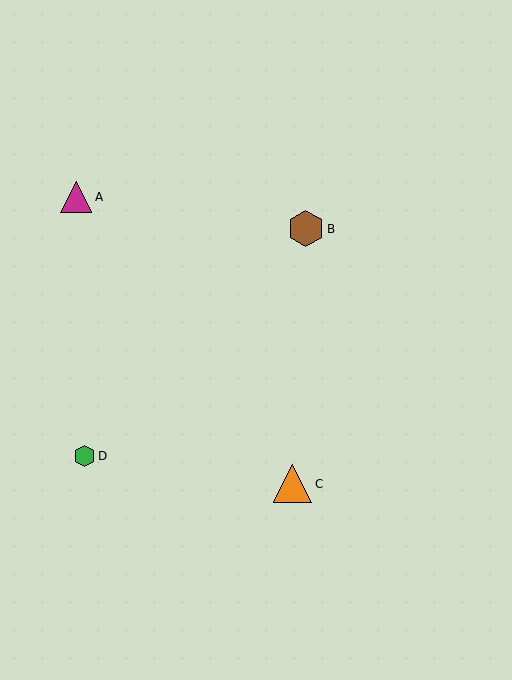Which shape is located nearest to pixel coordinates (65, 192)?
The magenta triangle (labeled A) at (76, 197) is nearest to that location.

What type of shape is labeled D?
Shape D is a green hexagon.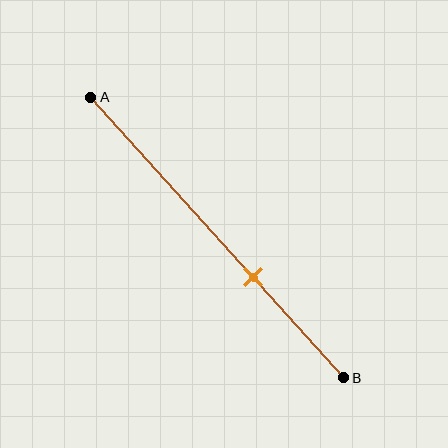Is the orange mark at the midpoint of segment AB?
No, the mark is at about 65% from A, not at the 50% midpoint.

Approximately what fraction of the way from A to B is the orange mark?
The orange mark is approximately 65% of the way from A to B.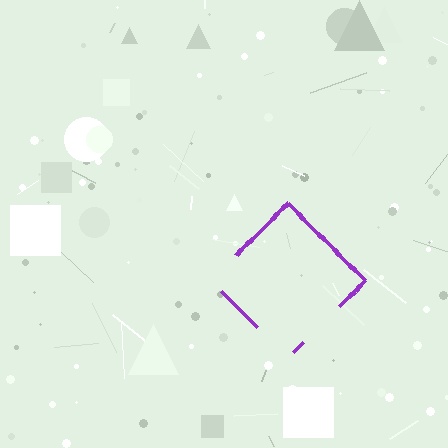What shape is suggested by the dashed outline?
The dashed outline suggests a diamond.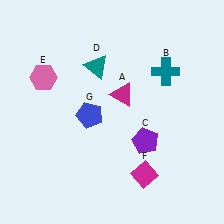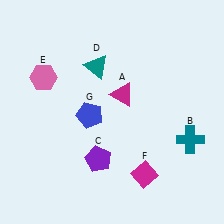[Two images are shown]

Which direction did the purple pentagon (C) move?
The purple pentagon (C) moved left.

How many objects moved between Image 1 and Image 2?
2 objects moved between the two images.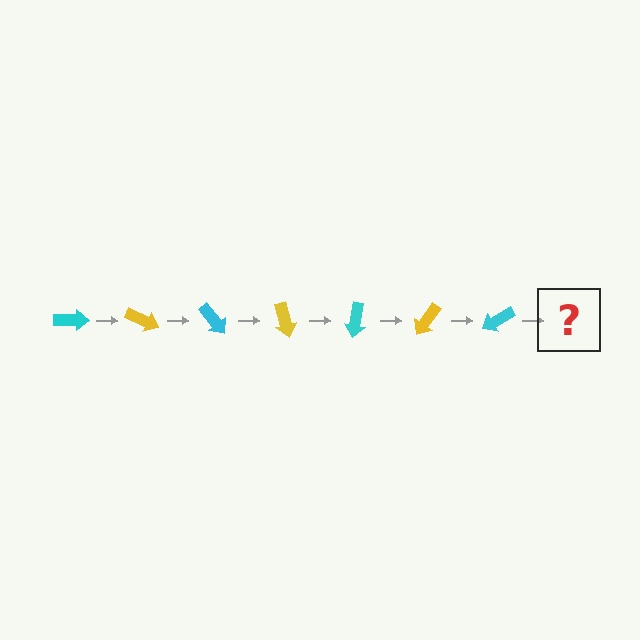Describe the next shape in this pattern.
It should be a yellow arrow, rotated 175 degrees from the start.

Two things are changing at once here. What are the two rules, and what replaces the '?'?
The two rules are that it rotates 25 degrees each step and the color cycles through cyan and yellow. The '?' should be a yellow arrow, rotated 175 degrees from the start.